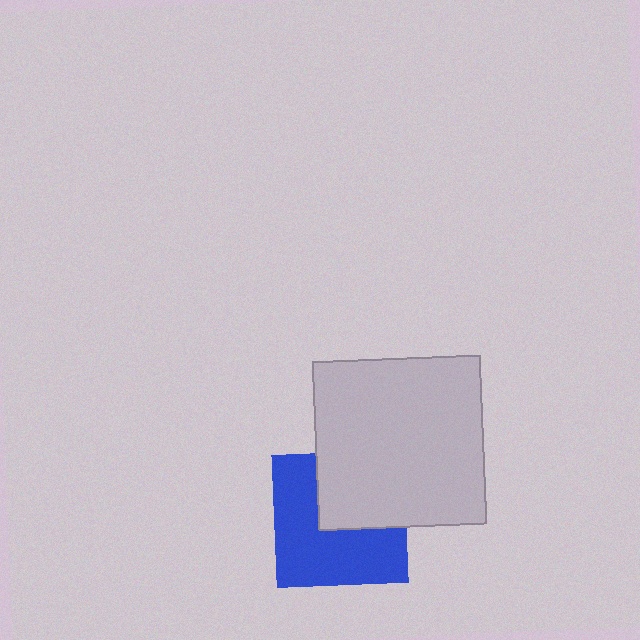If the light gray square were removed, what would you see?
You would see the complete blue square.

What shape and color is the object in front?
The object in front is a light gray square.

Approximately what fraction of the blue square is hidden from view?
Roughly 39% of the blue square is hidden behind the light gray square.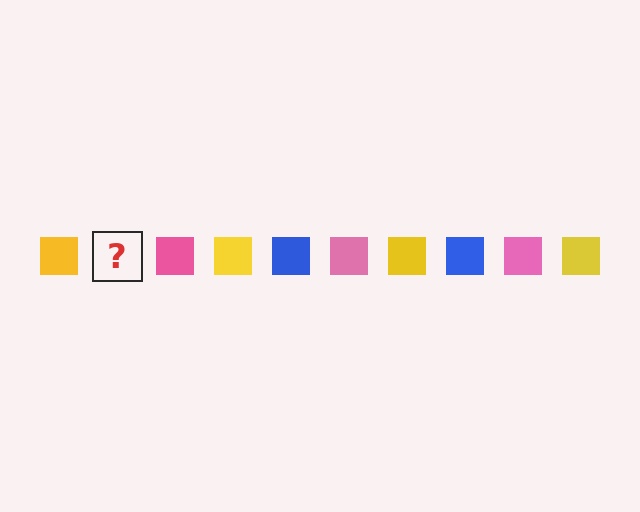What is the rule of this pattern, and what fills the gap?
The rule is that the pattern cycles through yellow, blue, pink squares. The gap should be filled with a blue square.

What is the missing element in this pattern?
The missing element is a blue square.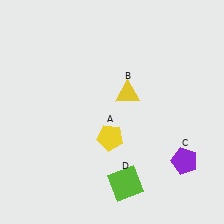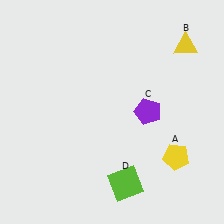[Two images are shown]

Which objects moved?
The objects that moved are: the yellow pentagon (A), the yellow triangle (B), the purple pentagon (C).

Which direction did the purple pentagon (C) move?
The purple pentagon (C) moved up.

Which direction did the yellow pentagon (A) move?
The yellow pentagon (A) moved right.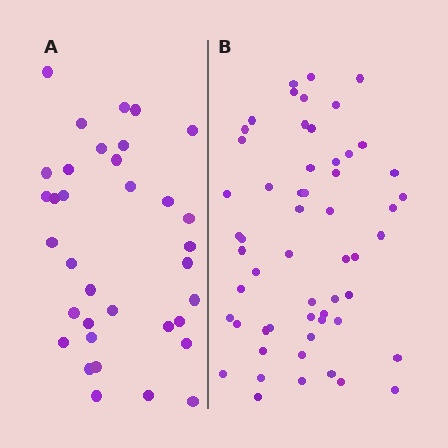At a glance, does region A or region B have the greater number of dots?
Region B (the right region) has more dots.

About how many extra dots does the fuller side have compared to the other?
Region B has approximately 20 more dots than region A.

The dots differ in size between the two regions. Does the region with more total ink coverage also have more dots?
No. Region A has more total ink coverage because its dots are larger, but region B actually contains more individual dots. Total area can be misleading — the number of items is what matters here.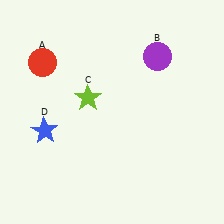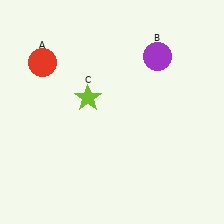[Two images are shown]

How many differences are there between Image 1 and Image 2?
There is 1 difference between the two images.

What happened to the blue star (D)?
The blue star (D) was removed in Image 2. It was in the bottom-left area of Image 1.